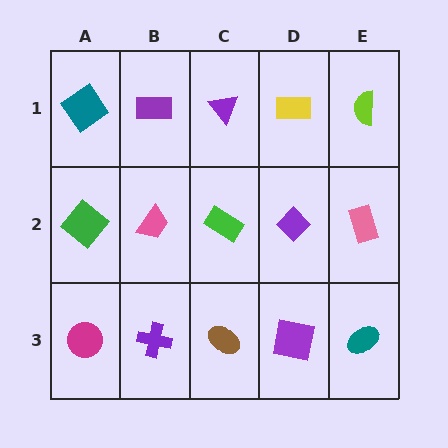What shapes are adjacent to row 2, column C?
A purple triangle (row 1, column C), a brown ellipse (row 3, column C), a pink trapezoid (row 2, column B), a purple diamond (row 2, column D).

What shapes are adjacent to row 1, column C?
A green rectangle (row 2, column C), a purple rectangle (row 1, column B), a yellow rectangle (row 1, column D).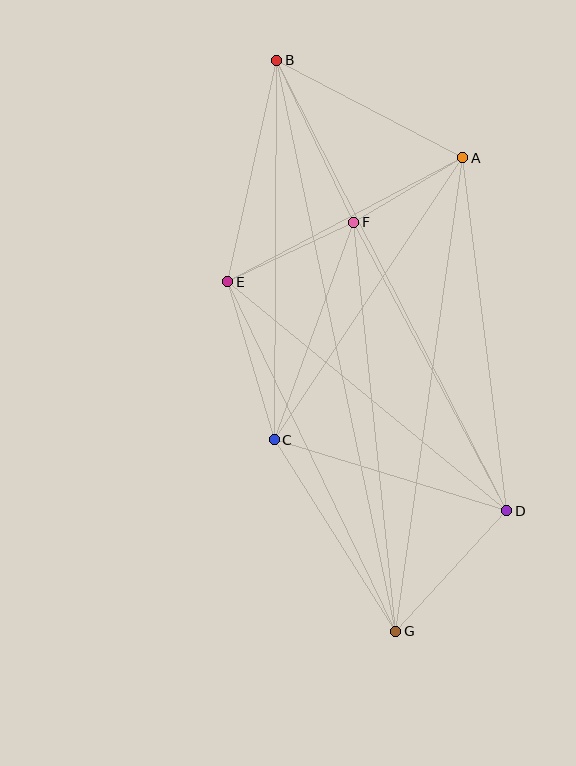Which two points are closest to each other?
Points A and F are closest to each other.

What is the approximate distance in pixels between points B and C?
The distance between B and C is approximately 380 pixels.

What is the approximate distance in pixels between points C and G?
The distance between C and G is approximately 226 pixels.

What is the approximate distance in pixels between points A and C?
The distance between A and C is approximately 339 pixels.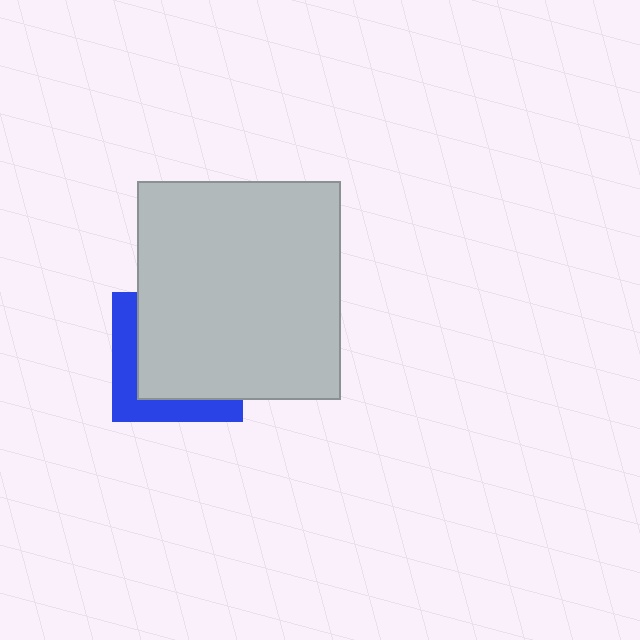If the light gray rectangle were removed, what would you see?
You would see the complete blue square.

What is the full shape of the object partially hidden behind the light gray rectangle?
The partially hidden object is a blue square.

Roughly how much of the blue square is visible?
A small part of it is visible (roughly 33%).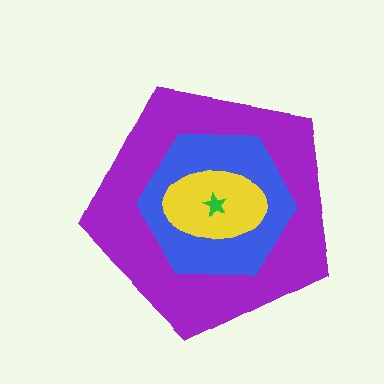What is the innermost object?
The green star.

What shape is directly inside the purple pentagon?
The blue hexagon.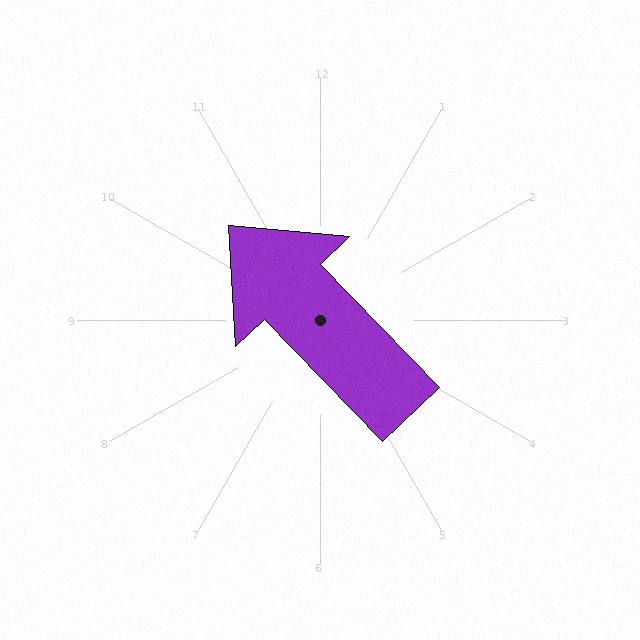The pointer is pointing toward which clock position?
Roughly 11 o'clock.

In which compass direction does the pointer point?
Northwest.